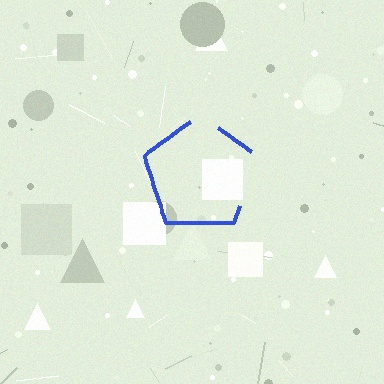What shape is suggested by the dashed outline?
The dashed outline suggests a pentagon.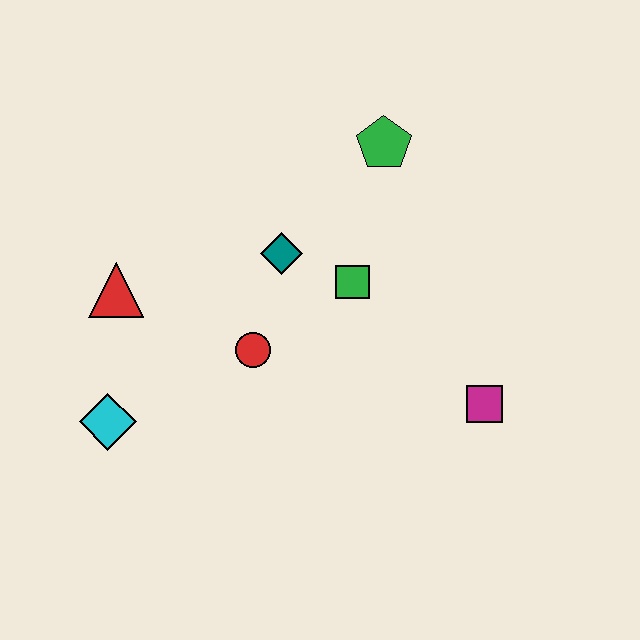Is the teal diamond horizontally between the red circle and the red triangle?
No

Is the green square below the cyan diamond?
No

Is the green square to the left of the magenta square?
Yes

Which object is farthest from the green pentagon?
The cyan diamond is farthest from the green pentagon.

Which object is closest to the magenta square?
The green square is closest to the magenta square.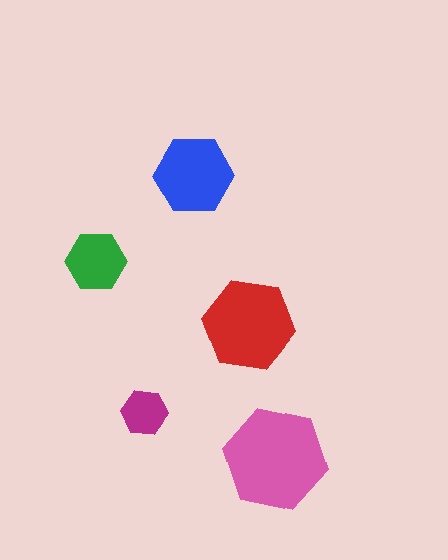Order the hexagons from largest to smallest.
the pink one, the red one, the blue one, the green one, the magenta one.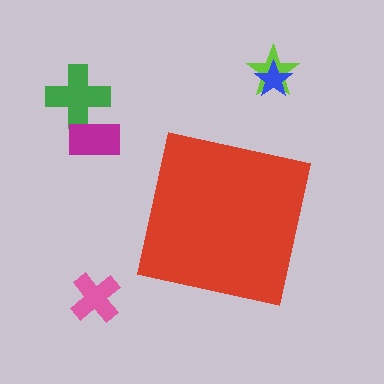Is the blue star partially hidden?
No, the blue star is fully visible.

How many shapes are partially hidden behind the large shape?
0 shapes are partially hidden.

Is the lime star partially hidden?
No, the lime star is fully visible.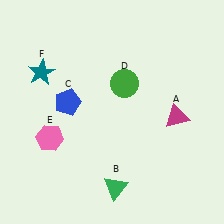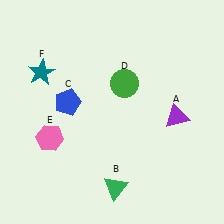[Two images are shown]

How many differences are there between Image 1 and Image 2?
There is 1 difference between the two images.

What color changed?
The triangle (A) changed from magenta in Image 1 to purple in Image 2.